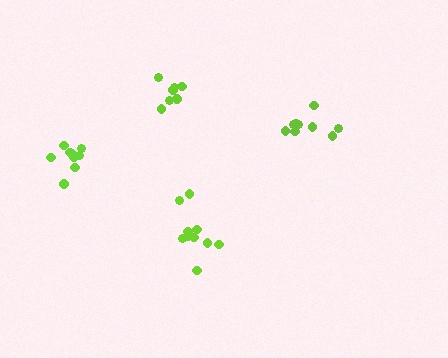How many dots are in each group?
Group 1: 9 dots, Group 2: 7 dots, Group 3: 9 dots, Group 4: 10 dots (35 total).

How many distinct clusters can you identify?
There are 4 distinct clusters.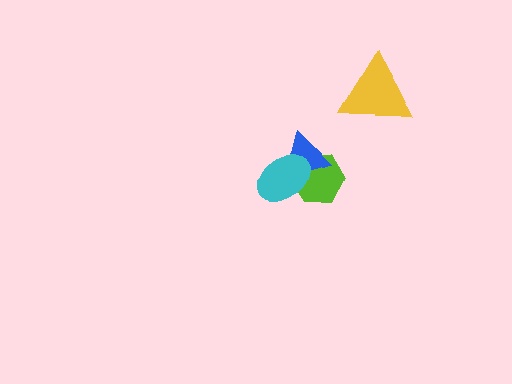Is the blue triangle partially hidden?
Yes, it is partially covered by another shape.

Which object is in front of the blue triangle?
The cyan ellipse is in front of the blue triangle.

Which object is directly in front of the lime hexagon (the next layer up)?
The blue triangle is directly in front of the lime hexagon.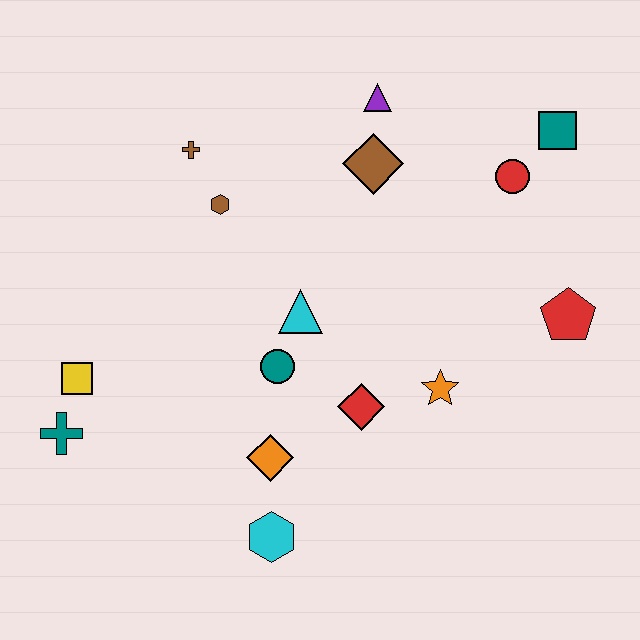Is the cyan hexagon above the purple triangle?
No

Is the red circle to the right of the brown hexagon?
Yes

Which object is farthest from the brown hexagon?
The red pentagon is farthest from the brown hexagon.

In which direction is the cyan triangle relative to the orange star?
The cyan triangle is to the left of the orange star.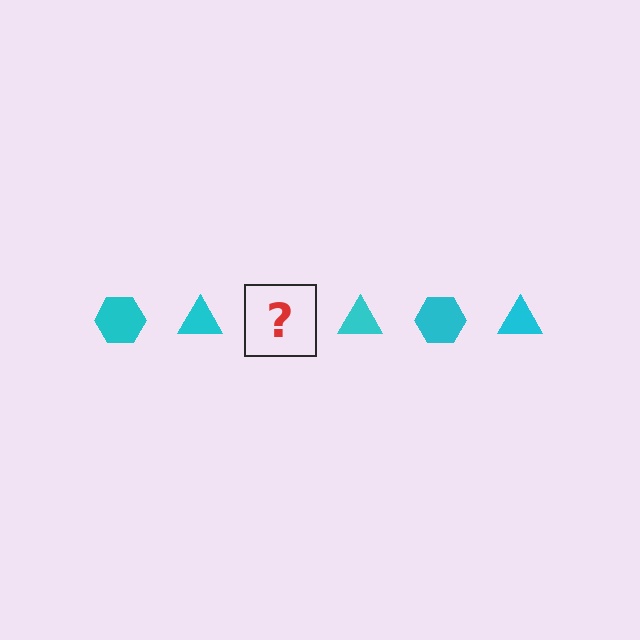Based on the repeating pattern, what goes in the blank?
The blank should be a cyan hexagon.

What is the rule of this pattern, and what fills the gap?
The rule is that the pattern cycles through hexagon, triangle shapes in cyan. The gap should be filled with a cyan hexagon.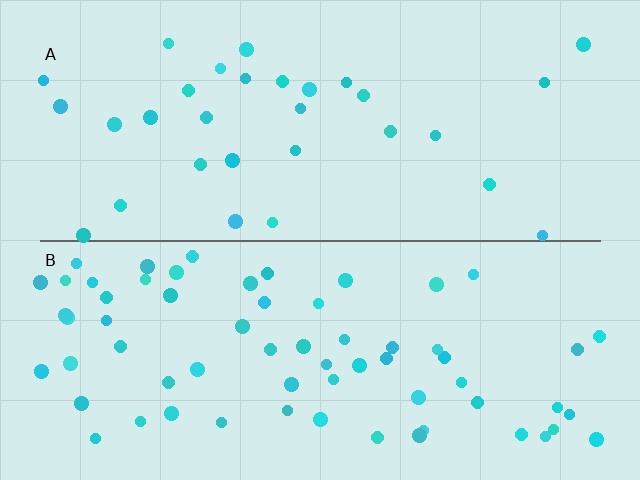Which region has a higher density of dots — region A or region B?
B (the bottom).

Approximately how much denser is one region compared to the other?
Approximately 2.1× — region B over region A.